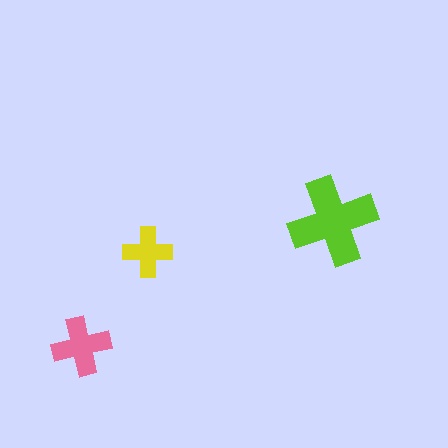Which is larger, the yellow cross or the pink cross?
The pink one.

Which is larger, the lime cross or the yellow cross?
The lime one.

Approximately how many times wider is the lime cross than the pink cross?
About 1.5 times wider.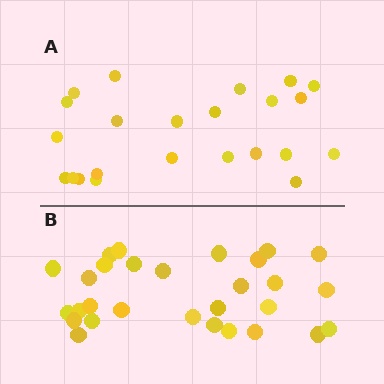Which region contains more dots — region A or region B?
Region B (the bottom region) has more dots.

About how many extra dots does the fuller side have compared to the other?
Region B has about 6 more dots than region A.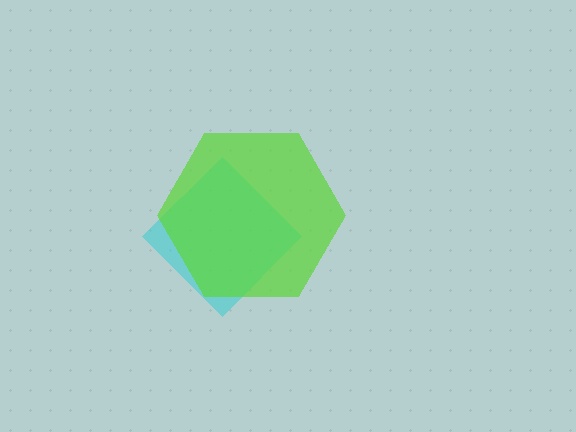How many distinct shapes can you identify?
There are 2 distinct shapes: a cyan diamond, a lime hexagon.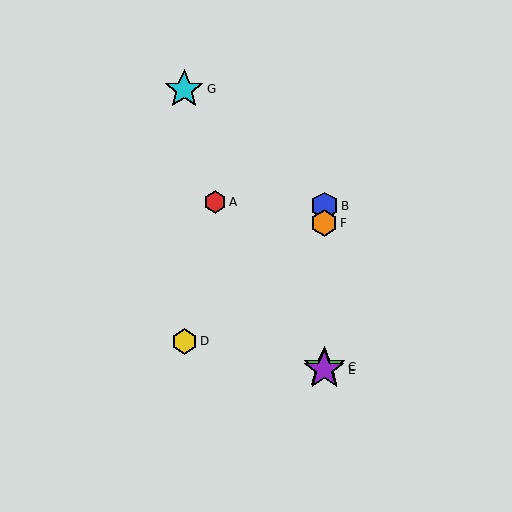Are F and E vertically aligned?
Yes, both are at x≈324.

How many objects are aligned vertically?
4 objects (B, C, E, F) are aligned vertically.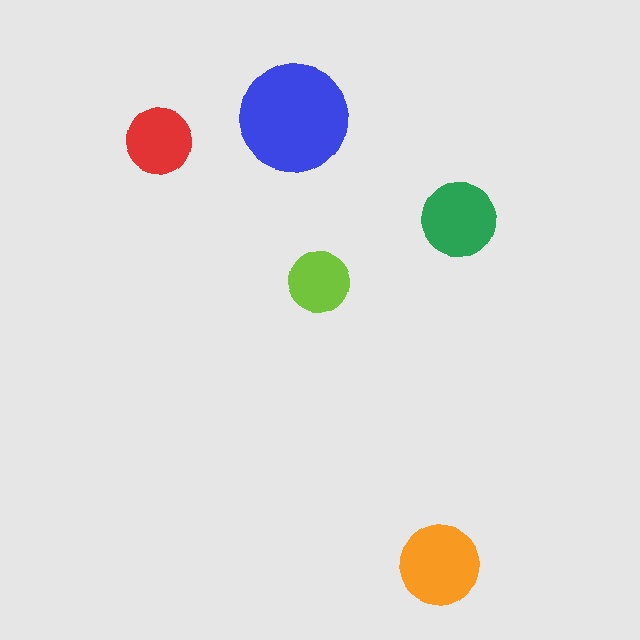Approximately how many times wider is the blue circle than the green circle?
About 1.5 times wider.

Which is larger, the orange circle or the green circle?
The orange one.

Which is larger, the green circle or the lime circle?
The green one.